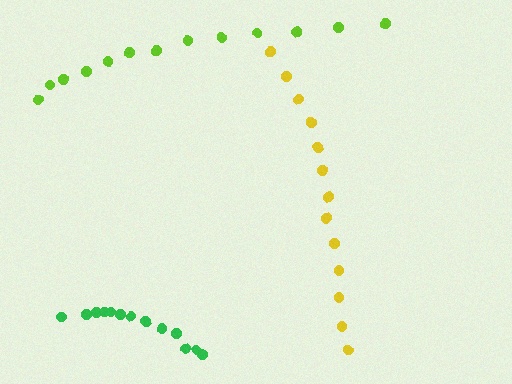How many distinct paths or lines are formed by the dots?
There are 3 distinct paths.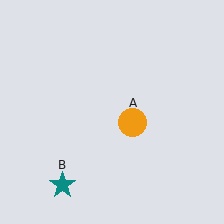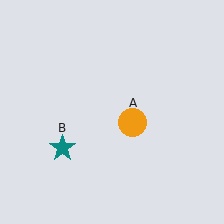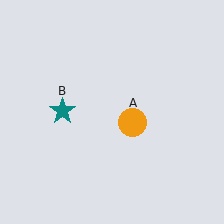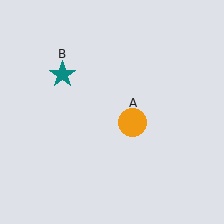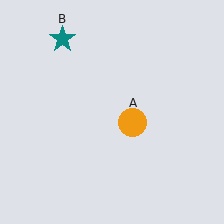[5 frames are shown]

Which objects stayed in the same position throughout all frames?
Orange circle (object A) remained stationary.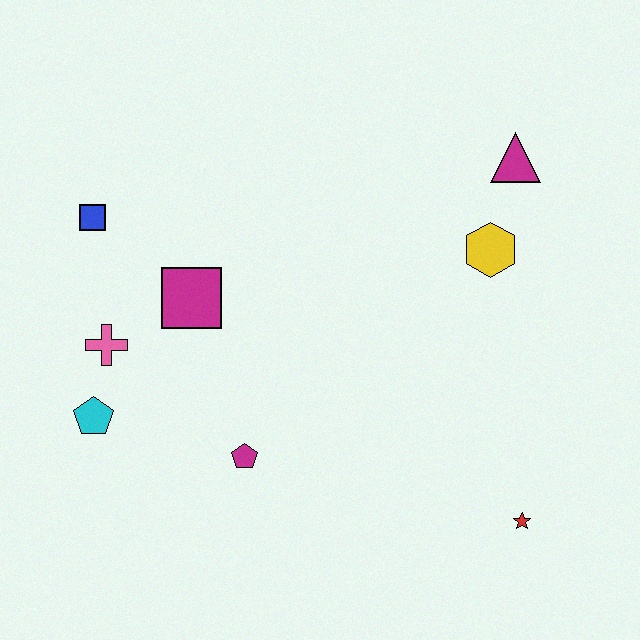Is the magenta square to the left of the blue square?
No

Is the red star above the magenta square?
No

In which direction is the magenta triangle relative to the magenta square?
The magenta triangle is to the right of the magenta square.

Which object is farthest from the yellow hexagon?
The cyan pentagon is farthest from the yellow hexagon.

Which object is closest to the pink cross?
The cyan pentagon is closest to the pink cross.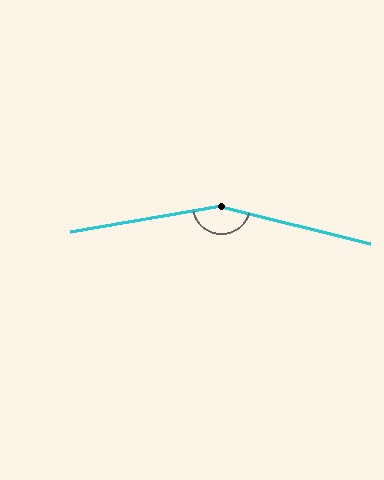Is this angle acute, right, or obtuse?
It is obtuse.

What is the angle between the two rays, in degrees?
Approximately 156 degrees.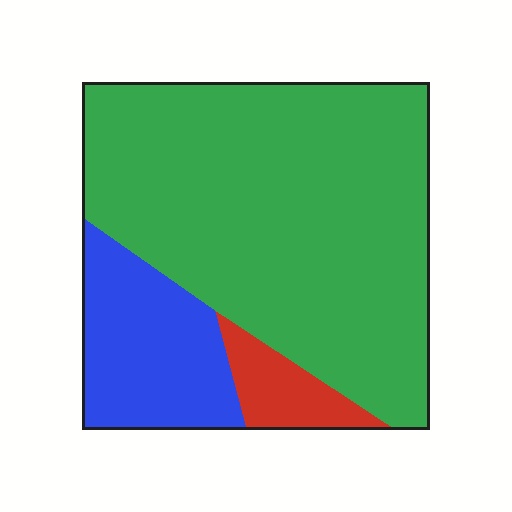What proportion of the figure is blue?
Blue covers roughly 20% of the figure.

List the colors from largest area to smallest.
From largest to smallest: green, blue, red.